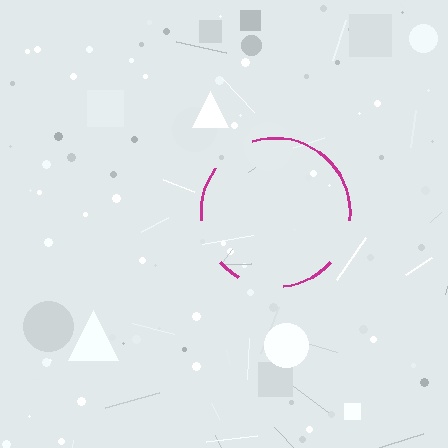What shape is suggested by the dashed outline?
The dashed outline suggests a circle.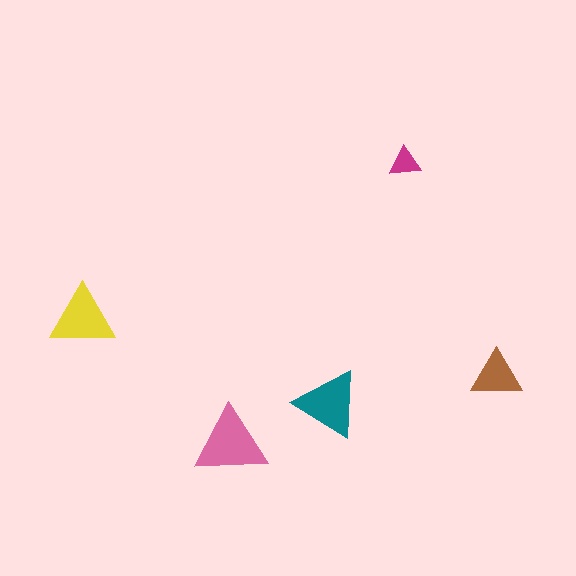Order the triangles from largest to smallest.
the pink one, the teal one, the yellow one, the brown one, the magenta one.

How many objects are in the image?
There are 5 objects in the image.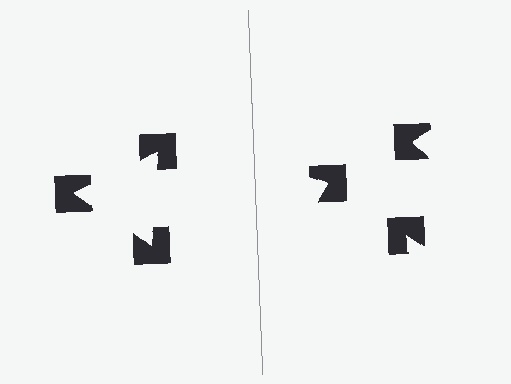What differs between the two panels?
The notched squares are positioned identically on both sides; only the wedge orientations differ. On the left they align to a triangle; on the right they are misaligned.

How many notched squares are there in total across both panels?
6 — 3 on each side.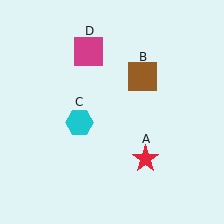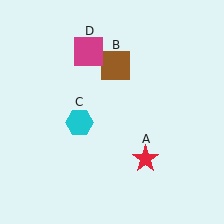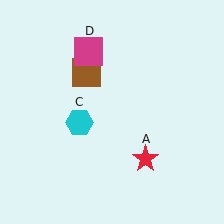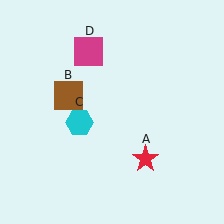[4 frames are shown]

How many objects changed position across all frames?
1 object changed position: brown square (object B).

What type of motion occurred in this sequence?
The brown square (object B) rotated counterclockwise around the center of the scene.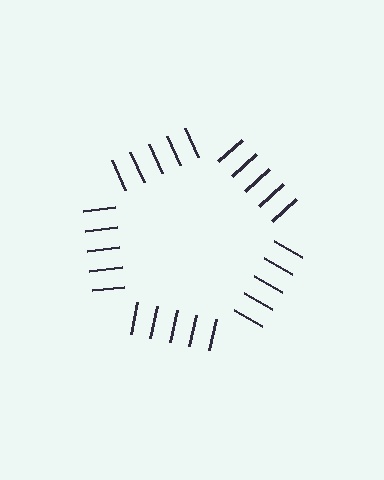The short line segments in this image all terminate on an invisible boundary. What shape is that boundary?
An illusory pentagon — the line segments terminate on its edges but no continuous stroke is drawn.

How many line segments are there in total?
25 — 5 along each of the 5 edges.